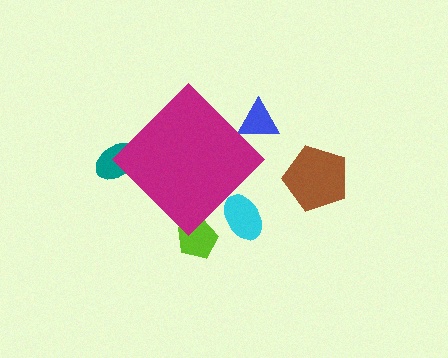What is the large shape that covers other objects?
A magenta diamond.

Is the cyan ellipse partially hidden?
Yes, the cyan ellipse is partially hidden behind the magenta diamond.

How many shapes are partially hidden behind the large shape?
4 shapes are partially hidden.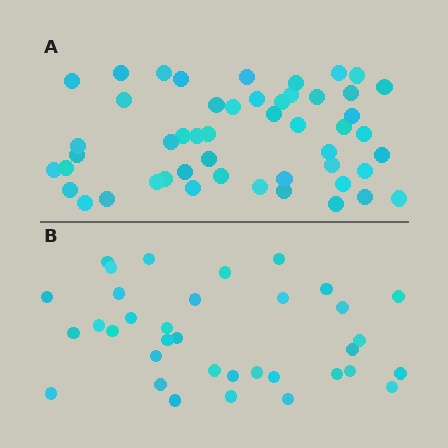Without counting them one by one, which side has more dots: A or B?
Region A (the top region) has more dots.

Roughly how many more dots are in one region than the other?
Region A has approximately 15 more dots than region B.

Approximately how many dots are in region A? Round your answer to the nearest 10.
About 50 dots.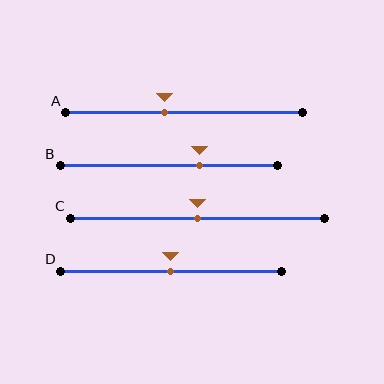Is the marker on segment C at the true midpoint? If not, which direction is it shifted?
Yes, the marker on segment C is at the true midpoint.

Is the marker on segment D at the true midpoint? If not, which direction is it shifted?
Yes, the marker on segment D is at the true midpoint.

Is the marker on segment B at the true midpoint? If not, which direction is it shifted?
No, the marker on segment B is shifted to the right by about 14% of the segment length.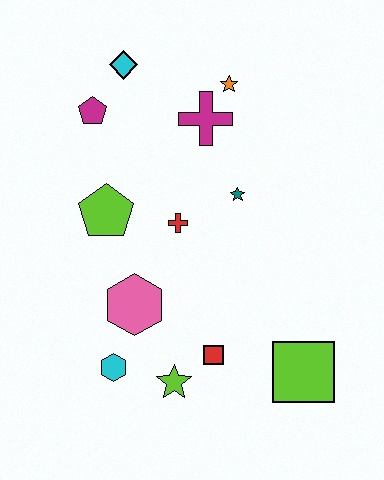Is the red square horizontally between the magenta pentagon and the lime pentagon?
No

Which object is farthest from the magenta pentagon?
The lime square is farthest from the magenta pentagon.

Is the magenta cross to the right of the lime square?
No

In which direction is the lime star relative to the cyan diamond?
The lime star is below the cyan diamond.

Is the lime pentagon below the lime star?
No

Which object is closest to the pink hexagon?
The cyan hexagon is closest to the pink hexagon.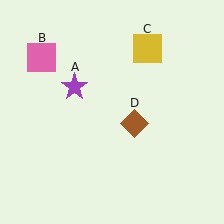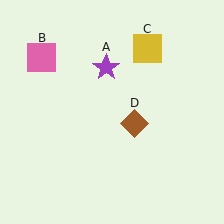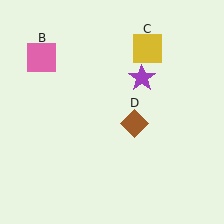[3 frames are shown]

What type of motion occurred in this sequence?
The purple star (object A) rotated clockwise around the center of the scene.